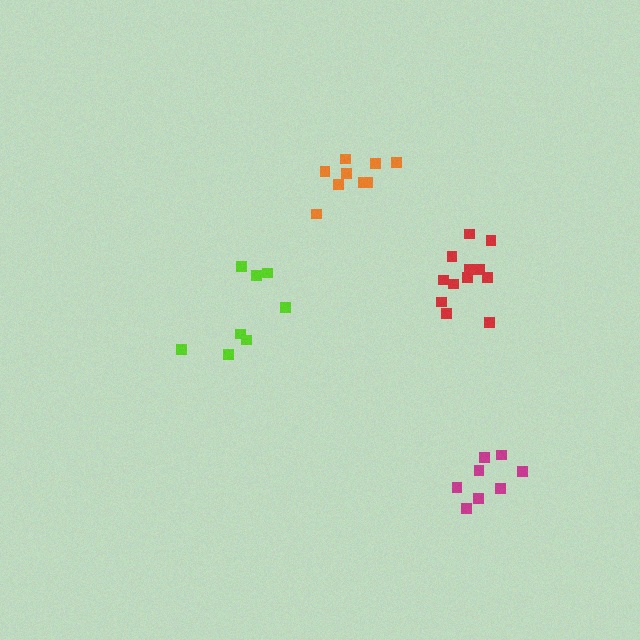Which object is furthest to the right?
The magenta cluster is rightmost.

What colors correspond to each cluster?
The clusters are colored: red, orange, lime, magenta.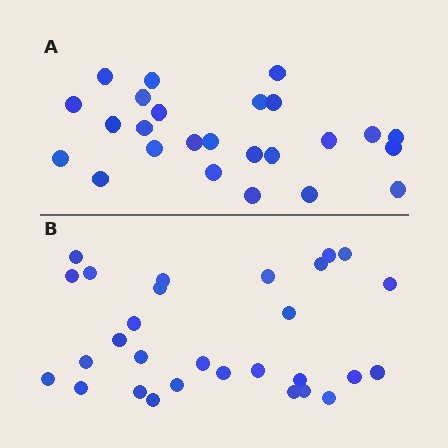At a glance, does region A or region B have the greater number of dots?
Region B (the bottom region) has more dots.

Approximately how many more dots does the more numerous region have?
Region B has about 4 more dots than region A.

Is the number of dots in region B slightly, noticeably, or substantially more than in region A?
Region B has only slightly more — the two regions are fairly close. The ratio is roughly 1.2 to 1.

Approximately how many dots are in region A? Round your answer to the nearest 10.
About 20 dots. (The exact count is 25, which rounds to 20.)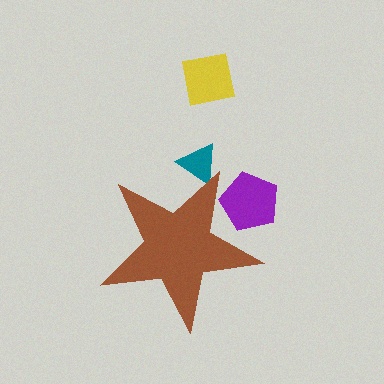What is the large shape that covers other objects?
A brown star.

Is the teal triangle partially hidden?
Yes, the teal triangle is partially hidden behind the brown star.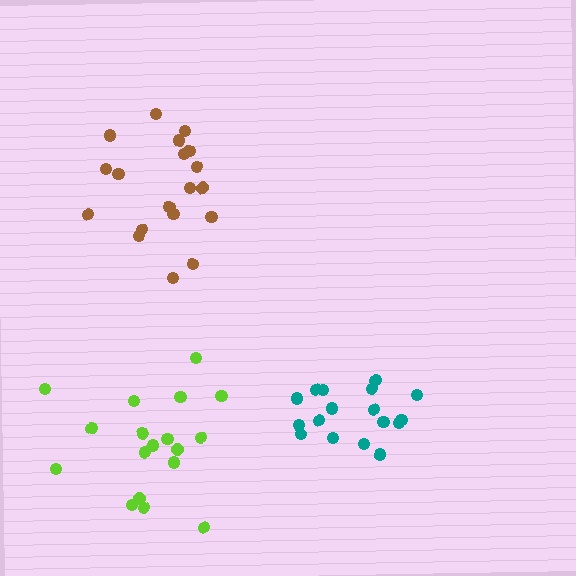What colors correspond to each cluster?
The clusters are colored: lime, teal, brown.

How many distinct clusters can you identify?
There are 3 distinct clusters.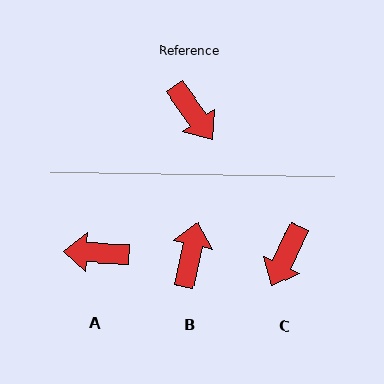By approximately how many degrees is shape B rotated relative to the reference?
Approximately 132 degrees counter-clockwise.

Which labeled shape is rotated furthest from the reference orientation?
B, about 132 degrees away.